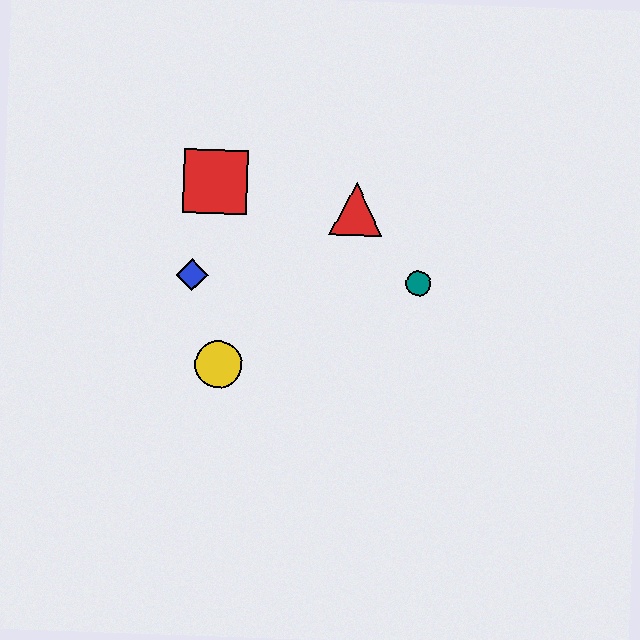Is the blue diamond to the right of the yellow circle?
No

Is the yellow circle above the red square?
No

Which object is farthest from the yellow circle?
The teal circle is farthest from the yellow circle.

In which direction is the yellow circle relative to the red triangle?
The yellow circle is below the red triangle.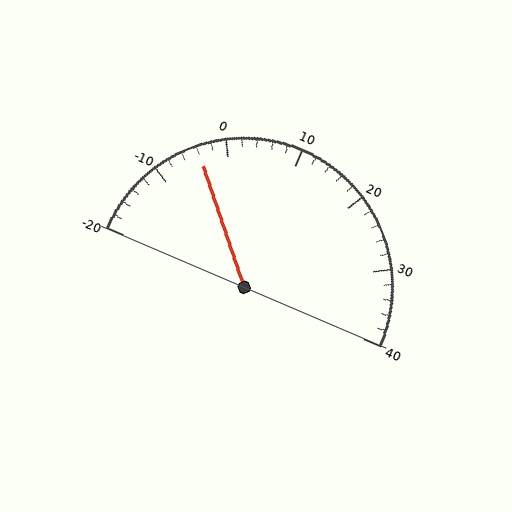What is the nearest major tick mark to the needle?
The nearest major tick mark is 0.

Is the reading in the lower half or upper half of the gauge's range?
The reading is in the lower half of the range (-20 to 40).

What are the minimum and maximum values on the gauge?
The gauge ranges from -20 to 40.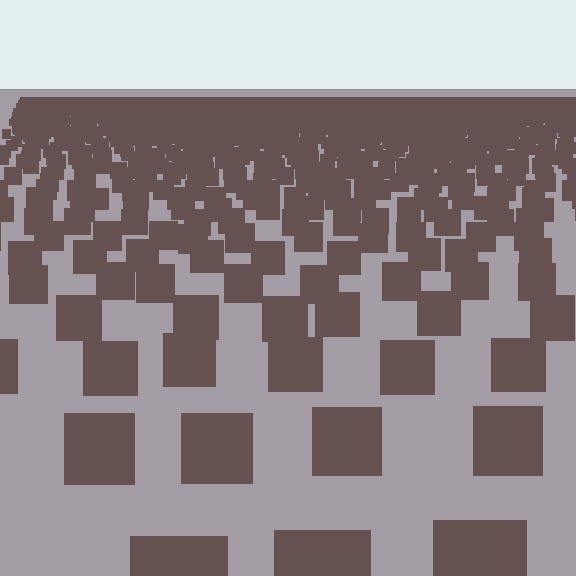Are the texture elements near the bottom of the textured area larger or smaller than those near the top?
Larger. Near the bottom, elements are closer to the viewer and appear at a bigger on-screen size.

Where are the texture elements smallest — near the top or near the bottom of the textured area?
Near the top.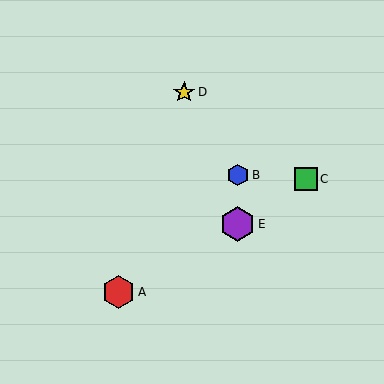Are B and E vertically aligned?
Yes, both are at x≈238.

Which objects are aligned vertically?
Objects B, E are aligned vertically.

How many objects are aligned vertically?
2 objects (B, E) are aligned vertically.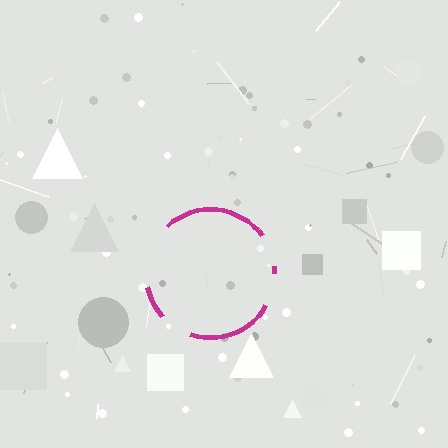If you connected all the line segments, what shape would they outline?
They would outline a circle.